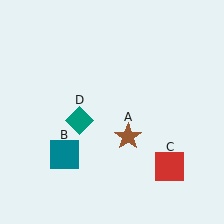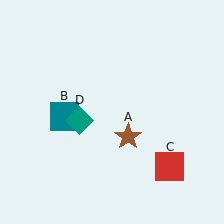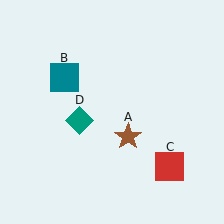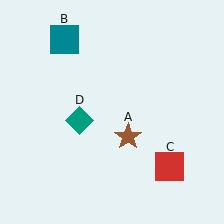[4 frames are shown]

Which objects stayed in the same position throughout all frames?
Brown star (object A) and red square (object C) and teal diamond (object D) remained stationary.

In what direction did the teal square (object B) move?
The teal square (object B) moved up.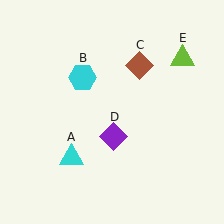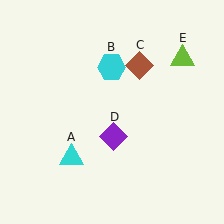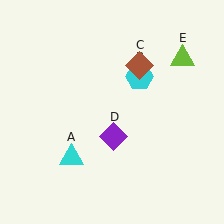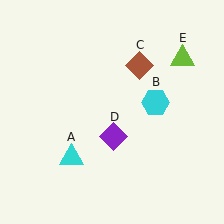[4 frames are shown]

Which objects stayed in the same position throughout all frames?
Cyan triangle (object A) and brown diamond (object C) and purple diamond (object D) and lime triangle (object E) remained stationary.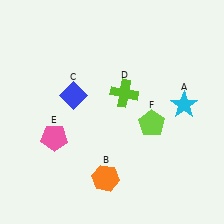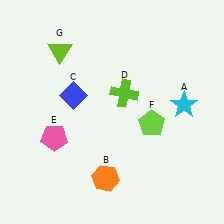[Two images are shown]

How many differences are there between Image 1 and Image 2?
There is 1 difference between the two images.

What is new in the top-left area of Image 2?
A lime triangle (G) was added in the top-left area of Image 2.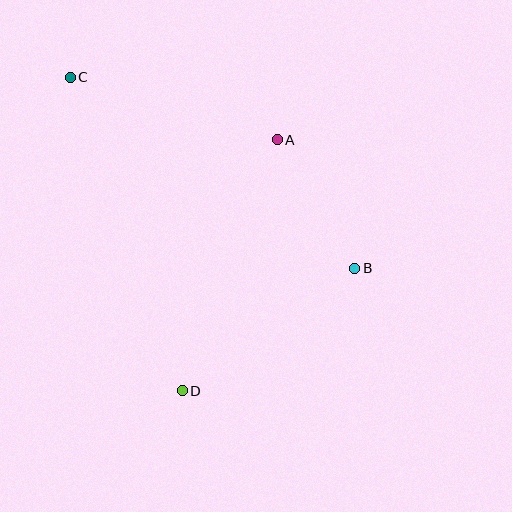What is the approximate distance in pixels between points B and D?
The distance between B and D is approximately 212 pixels.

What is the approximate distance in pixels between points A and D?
The distance between A and D is approximately 269 pixels.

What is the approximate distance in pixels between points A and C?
The distance between A and C is approximately 216 pixels.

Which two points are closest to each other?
Points A and B are closest to each other.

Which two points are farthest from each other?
Points B and C are farthest from each other.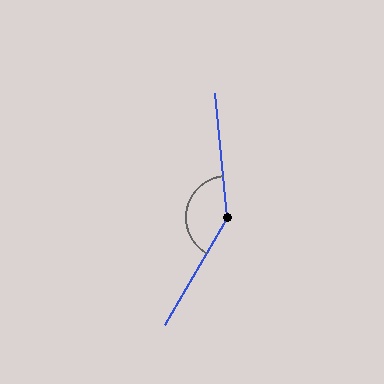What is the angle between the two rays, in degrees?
Approximately 144 degrees.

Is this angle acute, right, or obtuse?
It is obtuse.